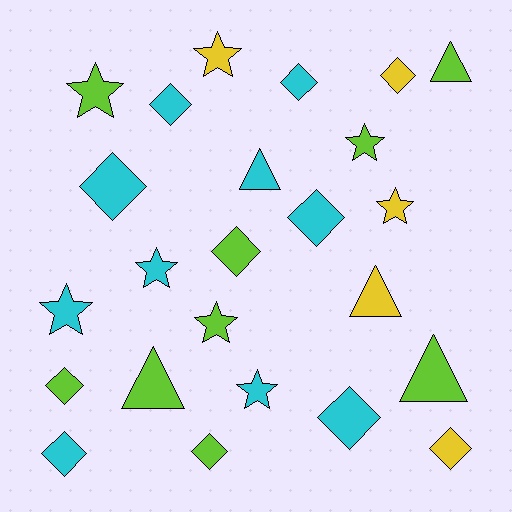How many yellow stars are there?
There are 2 yellow stars.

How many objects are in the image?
There are 24 objects.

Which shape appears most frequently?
Diamond, with 11 objects.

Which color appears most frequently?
Cyan, with 10 objects.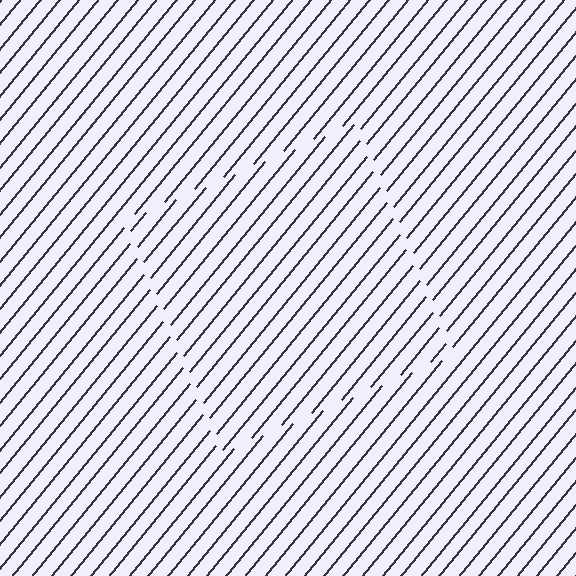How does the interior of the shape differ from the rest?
The interior of the shape contains the same grating, shifted by half a period — the contour is defined by the phase discontinuity where line-ends from the inner and outer gratings abut.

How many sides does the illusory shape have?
4 sides — the line-ends trace a square.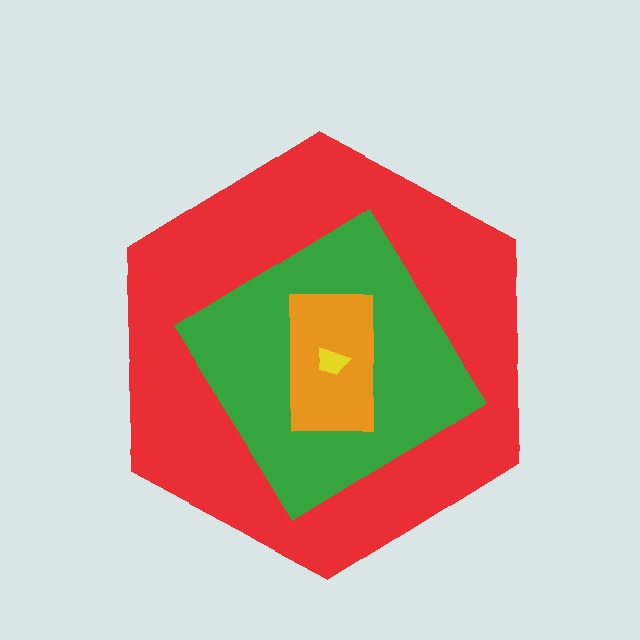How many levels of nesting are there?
4.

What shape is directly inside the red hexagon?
The green diamond.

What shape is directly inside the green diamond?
The orange rectangle.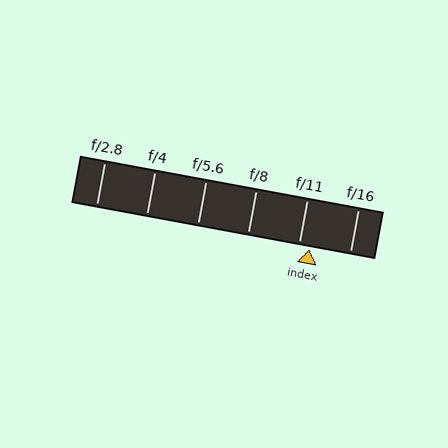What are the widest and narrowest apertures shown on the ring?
The widest aperture shown is f/2.8 and the narrowest is f/16.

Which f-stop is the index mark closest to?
The index mark is closest to f/11.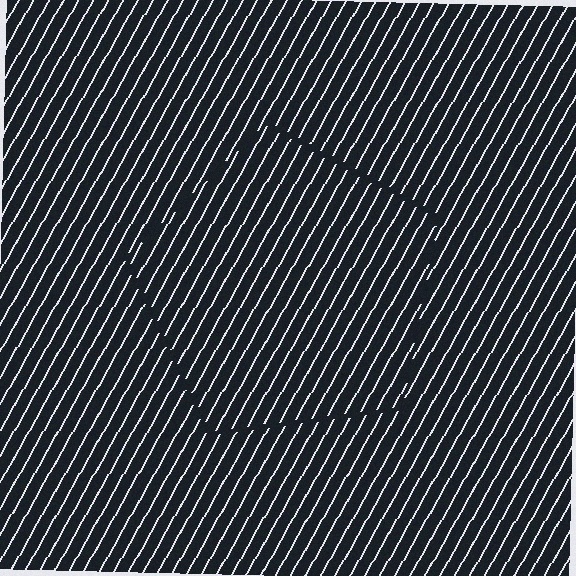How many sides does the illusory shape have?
5 sides — the line-ends trace a pentagon.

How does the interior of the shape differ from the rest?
The interior of the shape contains the same grating, shifted by half a period — the contour is defined by the phase discontinuity where line-ends from the inner and outer gratings abut.